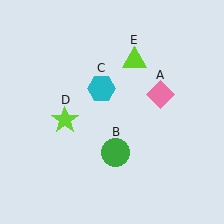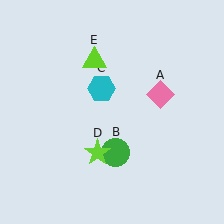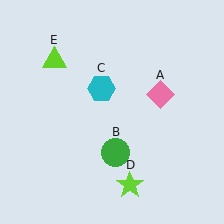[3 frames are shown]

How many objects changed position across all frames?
2 objects changed position: lime star (object D), lime triangle (object E).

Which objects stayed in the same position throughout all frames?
Pink diamond (object A) and green circle (object B) and cyan hexagon (object C) remained stationary.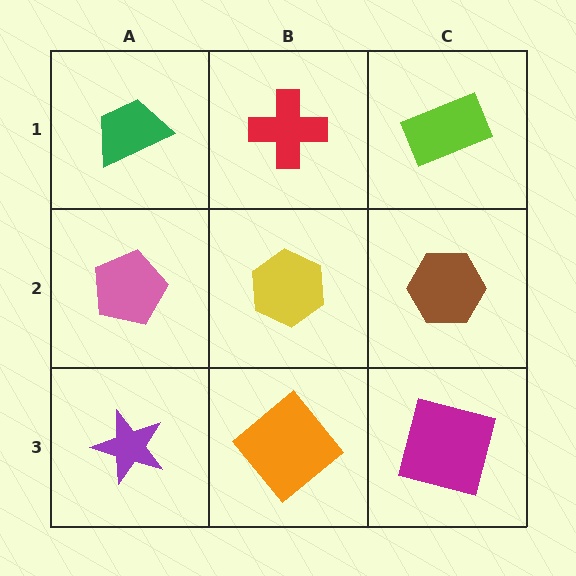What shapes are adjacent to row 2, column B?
A red cross (row 1, column B), an orange diamond (row 3, column B), a pink pentagon (row 2, column A), a brown hexagon (row 2, column C).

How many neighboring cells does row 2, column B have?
4.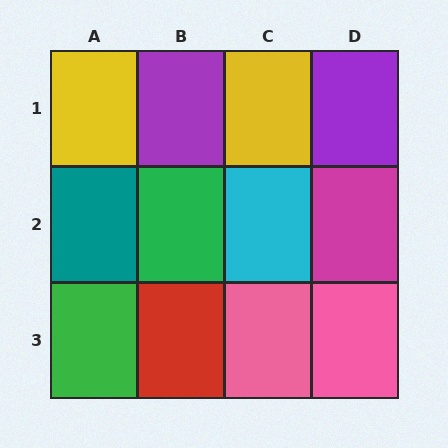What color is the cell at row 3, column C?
Pink.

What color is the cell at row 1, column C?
Yellow.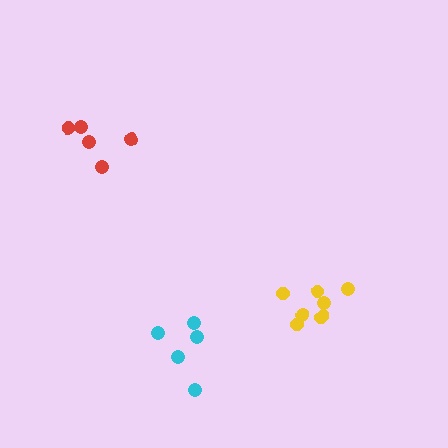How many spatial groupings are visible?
There are 3 spatial groupings.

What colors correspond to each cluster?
The clusters are colored: yellow, red, cyan.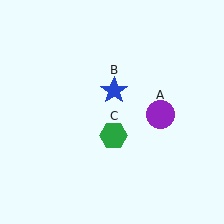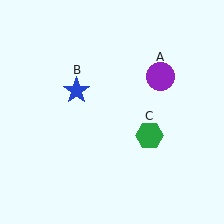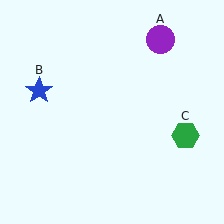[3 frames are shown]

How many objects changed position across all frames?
3 objects changed position: purple circle (object A), blue star (object B), green hexagon (object C).